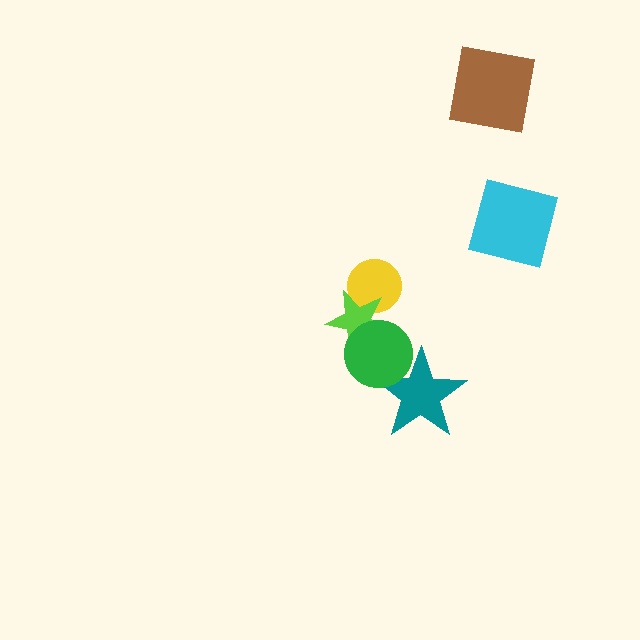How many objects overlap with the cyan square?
0 objects overlap with the cyan square.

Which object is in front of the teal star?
The green circle is in front of the teal star.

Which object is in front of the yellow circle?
The lime star is in front of the yellow circle.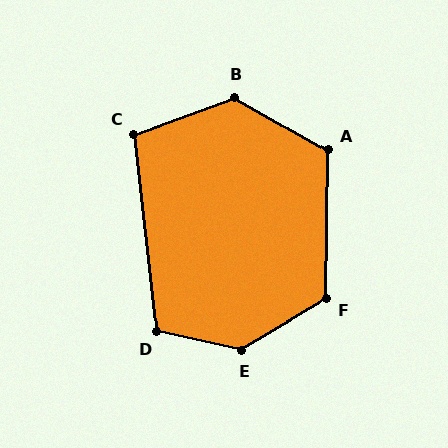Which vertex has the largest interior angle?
E, at approximately 137 degrees.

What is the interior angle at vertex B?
Approximately 130 degrees (obtuse).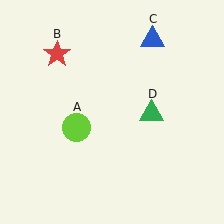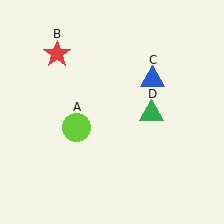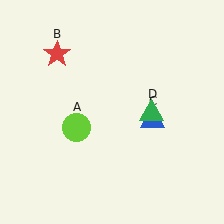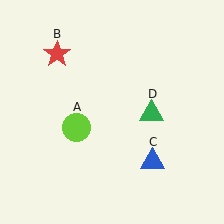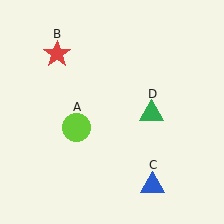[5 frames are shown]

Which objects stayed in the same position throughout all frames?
Lime circle (object A) and red star (object B) and green triangle (object D) remained stationary.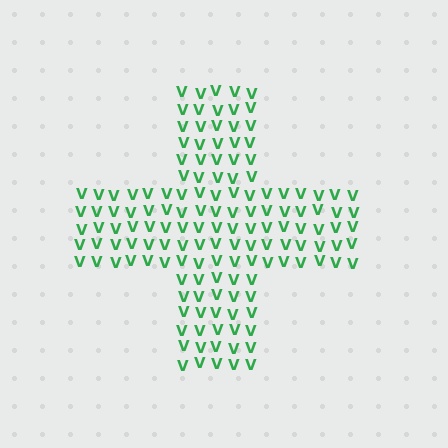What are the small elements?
The small elements are letter V's.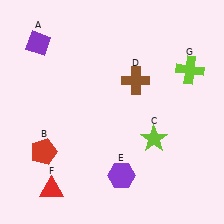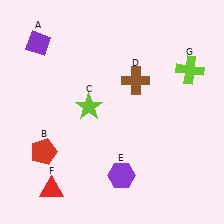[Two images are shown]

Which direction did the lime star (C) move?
The lime star (C) moved left.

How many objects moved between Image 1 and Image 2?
1 object moved between the two images.